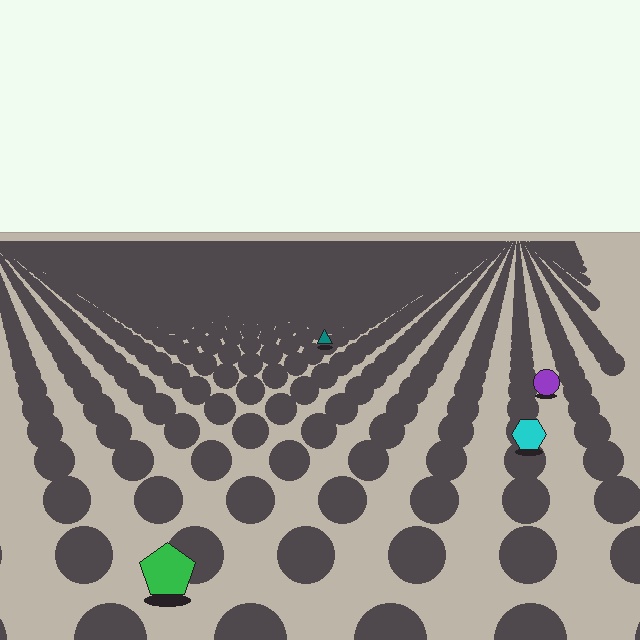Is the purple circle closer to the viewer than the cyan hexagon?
No. The cyan hexagon is closer — you can tell from the texture gradient: the ground texture is coarser near it.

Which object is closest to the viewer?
The green pentagon is closest. The texture marks near it are larger and more spread out.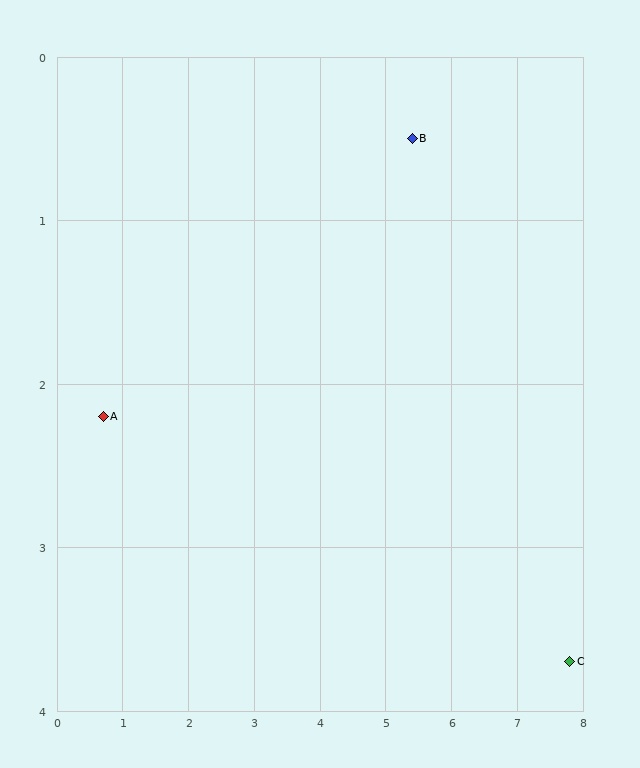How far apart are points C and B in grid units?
Points C and B are about 4.0 grid units apart.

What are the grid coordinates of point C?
Point C is at approximately (7.8, 3.7).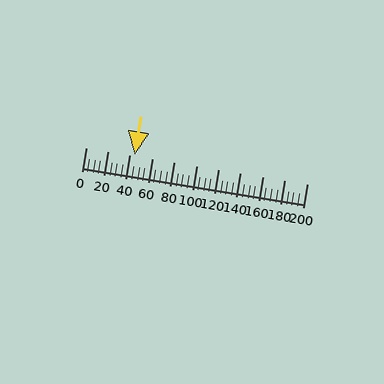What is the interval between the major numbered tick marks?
The major tick marks are spaced 20 units apart.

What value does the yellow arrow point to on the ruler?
The yellow arrow points to approximately 44.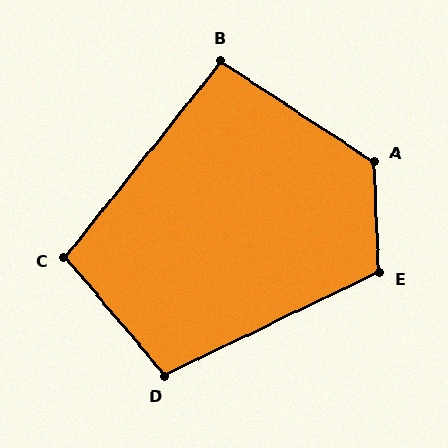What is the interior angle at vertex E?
Approximately 113 degrees (obtuse).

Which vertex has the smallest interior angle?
B, at approximately 95 degrees.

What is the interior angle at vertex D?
Approximately 105 degrees (obtuse).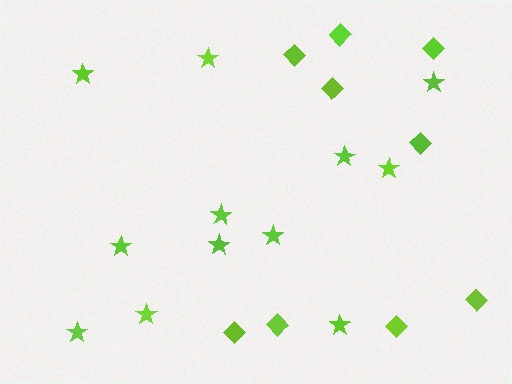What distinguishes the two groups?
There are 2 groups: one group of diamonds (9) and one group of stars (12).